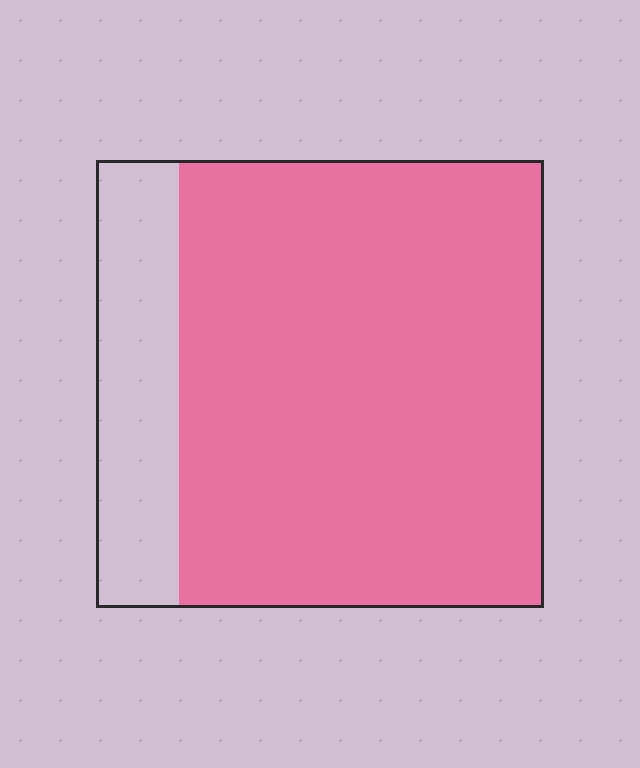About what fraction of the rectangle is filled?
About four fifths (4/5).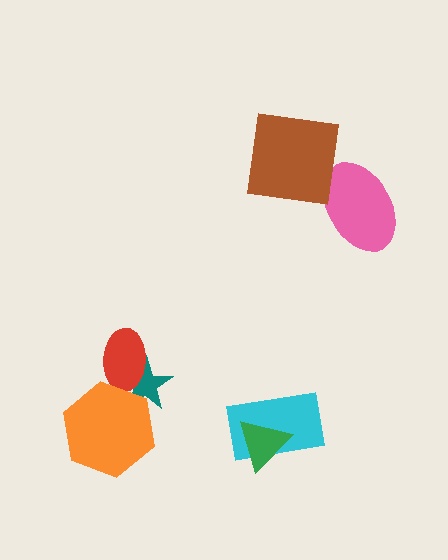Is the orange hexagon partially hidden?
No, no other shape covers it.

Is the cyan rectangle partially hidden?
Yes, it is partially covered by another shape.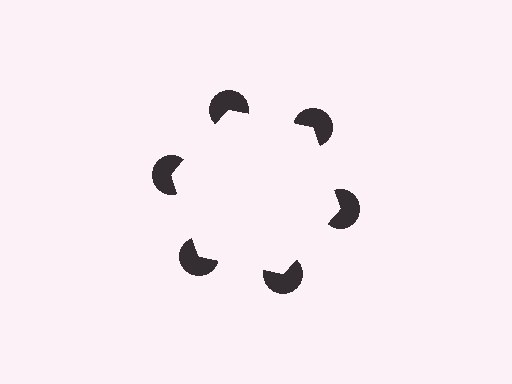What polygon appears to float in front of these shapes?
An illusory hexagon — its edges are inferred from the aligned wedge cuts in the pac-man discs, not physically drawn.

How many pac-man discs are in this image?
There are 6 — one at each vertex of the illusory hexagon.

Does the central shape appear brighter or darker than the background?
It typically appears slightly brighter than the background, even though no actual brightness change is drawn.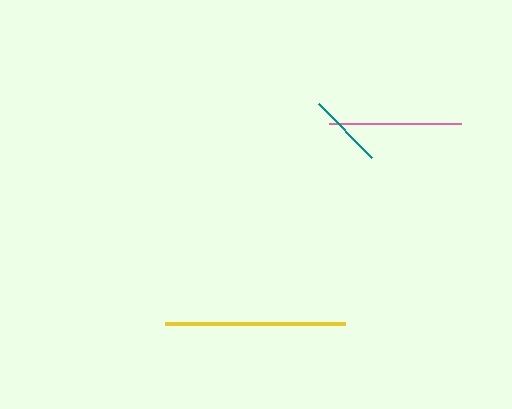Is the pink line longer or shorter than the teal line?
The pink line is longer than the teal line.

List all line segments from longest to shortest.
From longest to shortest: yellow, pink, teal.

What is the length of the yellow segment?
The yellow segment is approximately 180 pixels long.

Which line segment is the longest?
The yellow line is the longest at approximately 180 pixels.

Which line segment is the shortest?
The teal line is the shortest at approximately 75 pixels.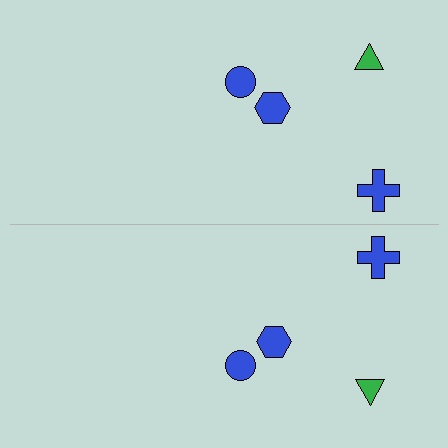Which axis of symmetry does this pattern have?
The pattern has a horizontal axis of symmetry running through the center of the image.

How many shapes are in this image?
There are 8 shapes in this image.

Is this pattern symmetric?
Yes, this pattern has bilateral (reflection) symmetry.